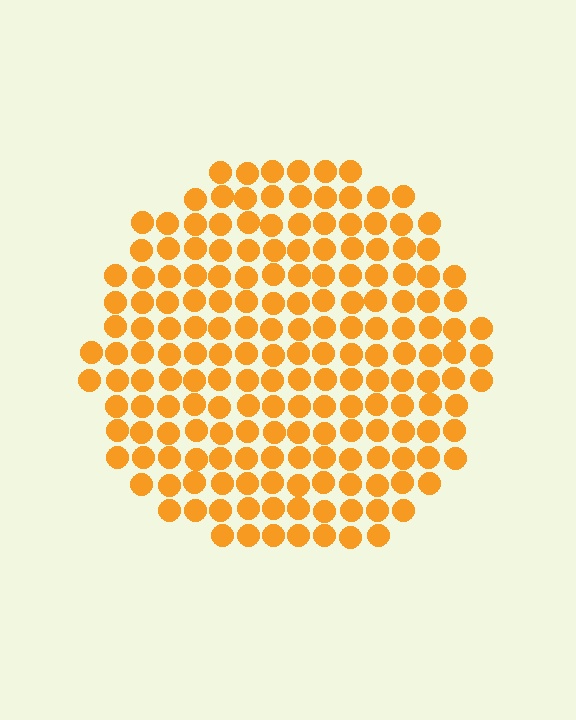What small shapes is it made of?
It is made of small circles.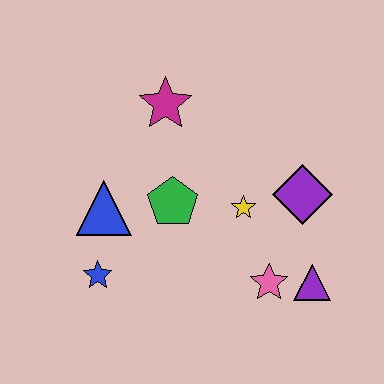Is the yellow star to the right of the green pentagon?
Yes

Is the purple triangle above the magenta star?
No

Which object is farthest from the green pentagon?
The purple triangle is farthest from the green pentagon.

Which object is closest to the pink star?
The purple triangle is closest to the pink star.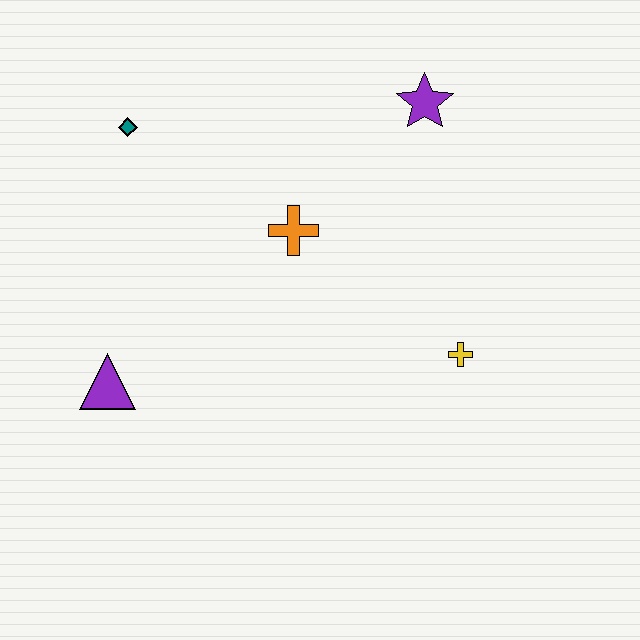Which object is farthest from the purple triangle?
The purple star is farthest from the purple triangle.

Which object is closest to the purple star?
The orange cross is closest to the purple star.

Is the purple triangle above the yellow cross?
No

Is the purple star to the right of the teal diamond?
Yes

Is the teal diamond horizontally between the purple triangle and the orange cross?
Yes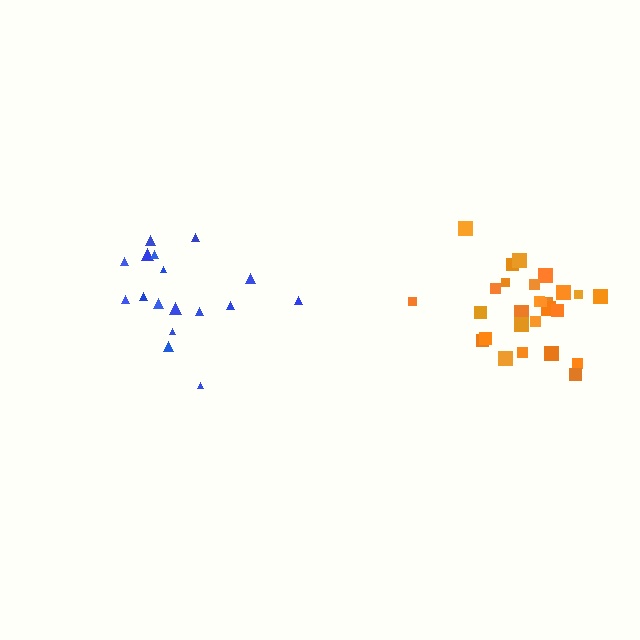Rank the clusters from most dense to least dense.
orange, blue.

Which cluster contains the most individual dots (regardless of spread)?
Orange (27).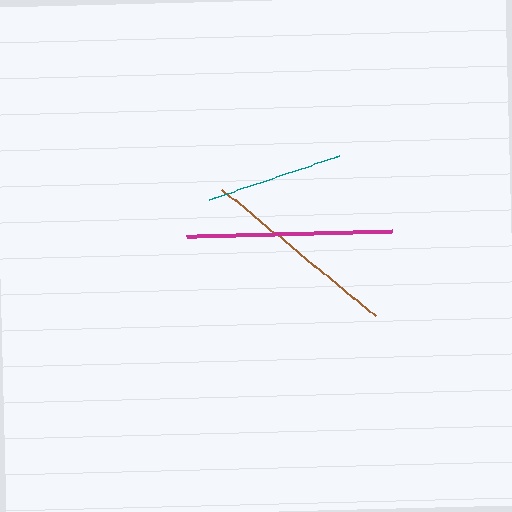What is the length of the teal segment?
The teal segment is approximately 139 pixels long.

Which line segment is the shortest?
The teal line is the shortest at approximately 139 pixels.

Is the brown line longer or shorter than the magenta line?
The magenta line is longer than the brown line.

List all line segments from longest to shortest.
From longest to shortest: magenta, brown, teal.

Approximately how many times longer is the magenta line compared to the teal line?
The magenta line is approximately 1.5 times the length of the teal line.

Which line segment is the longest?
The magenta line is the longest at approximately 206 pixels.